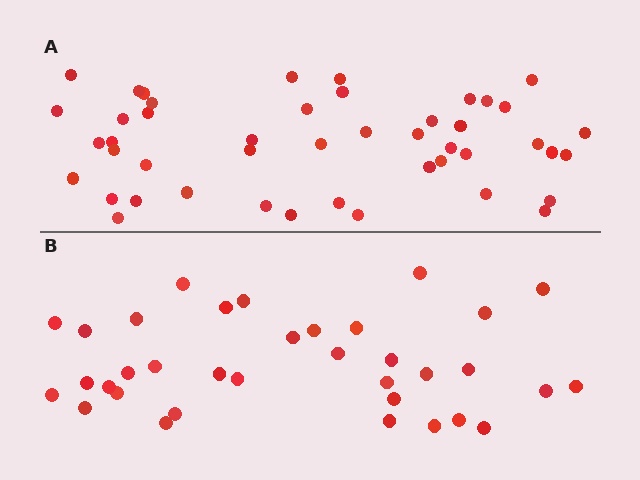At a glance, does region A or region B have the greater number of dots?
Region A (the top region) has more dots.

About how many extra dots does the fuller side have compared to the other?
Region A has roughly 12 or so more dots than region B.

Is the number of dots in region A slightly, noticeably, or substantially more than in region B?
Region A has noticeably more, but not dramatically so. The ratio is roughly 1.3 to 1.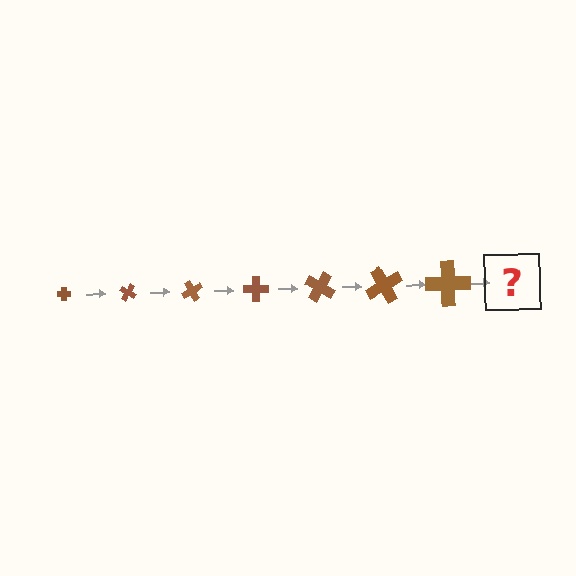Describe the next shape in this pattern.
It should be a cross, larger than the previous one and rotated 210 degrees from the start.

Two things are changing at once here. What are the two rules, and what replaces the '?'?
The two rules are that the cross grows larger each step and it rotates 30 degrees each step. The '?' should be a cross, larger than the previous one and rotated 210 degrees from the start.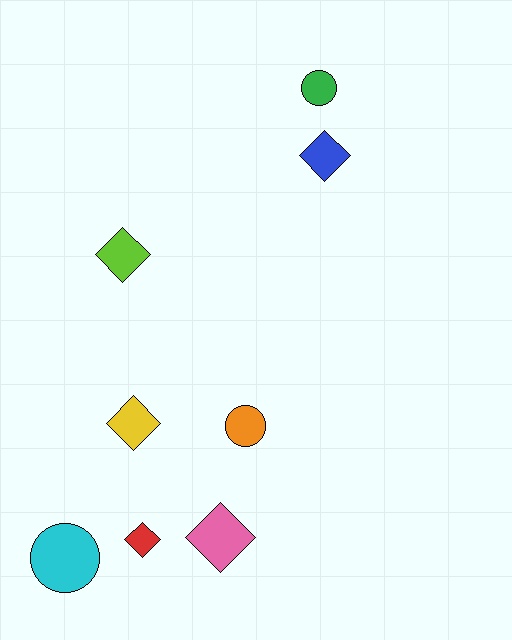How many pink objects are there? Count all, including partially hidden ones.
There is 1 pink object.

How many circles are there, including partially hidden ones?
There are 3 circles.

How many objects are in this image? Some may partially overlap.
There are 8 objects.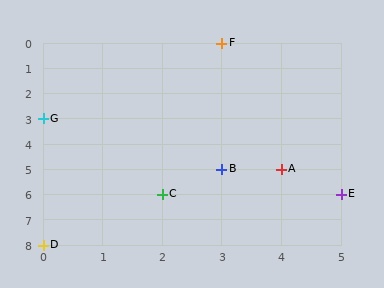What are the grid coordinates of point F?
Point F is at grid coordinates (3, 0).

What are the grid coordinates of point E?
Point E is at grid coordinates (5, 6).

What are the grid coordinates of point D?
Point D is at grid coordinates (0, 8).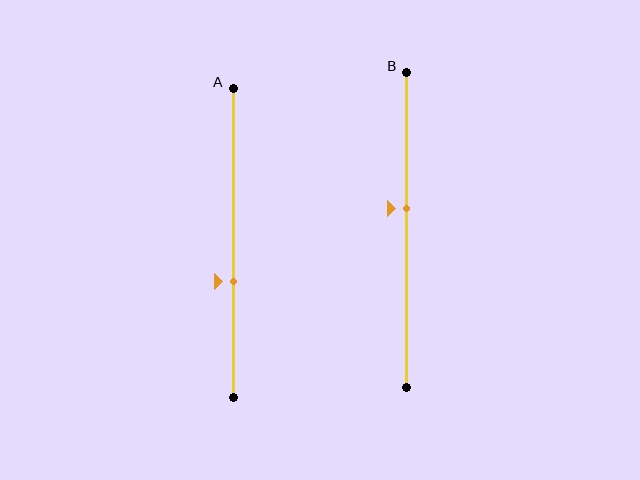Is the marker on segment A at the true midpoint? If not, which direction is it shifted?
No, the marker on segment A is shifted downward by about 12% of the segment length.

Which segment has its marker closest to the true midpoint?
Segment B has its marker closest to the true midpoint.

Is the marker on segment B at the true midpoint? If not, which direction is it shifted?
No, the marker on segment B is shifted upward by about 7% of the segment length.